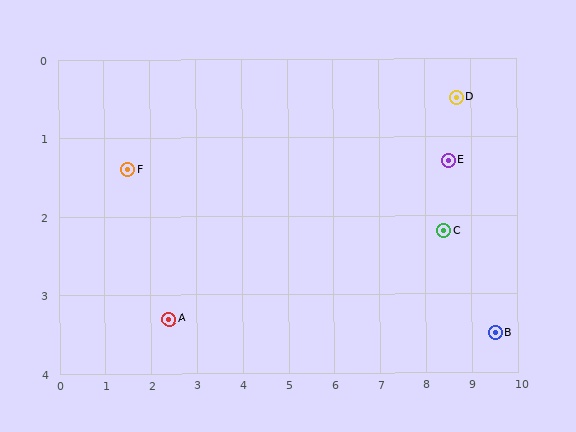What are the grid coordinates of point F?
Point F is at approximately (1.5, 1.4).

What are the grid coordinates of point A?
Point A is at approximately (2.4, 3.3).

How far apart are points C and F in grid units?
Points C and F are about 6.9 grid units apart.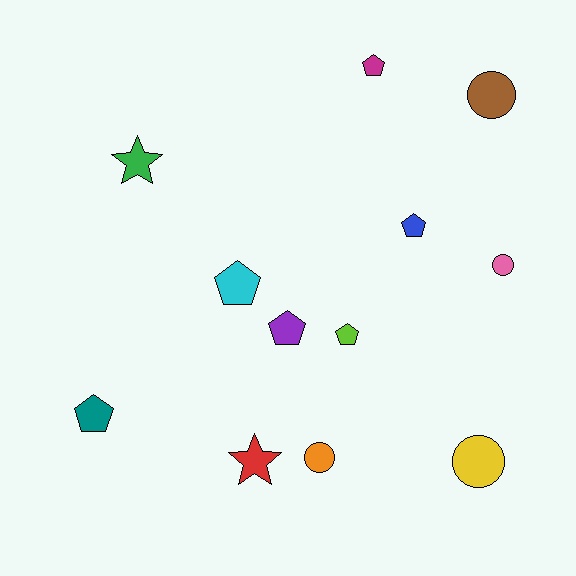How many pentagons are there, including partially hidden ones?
There are 6 pentagons.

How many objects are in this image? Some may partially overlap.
There are 12 objects.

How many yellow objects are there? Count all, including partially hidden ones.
There is 1 yellow object.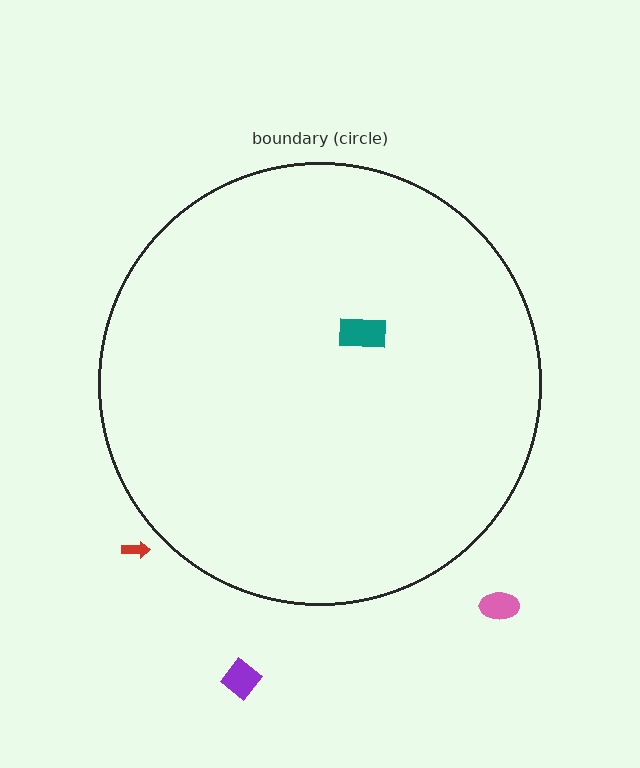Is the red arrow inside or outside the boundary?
Outside.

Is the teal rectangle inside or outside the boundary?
Inside.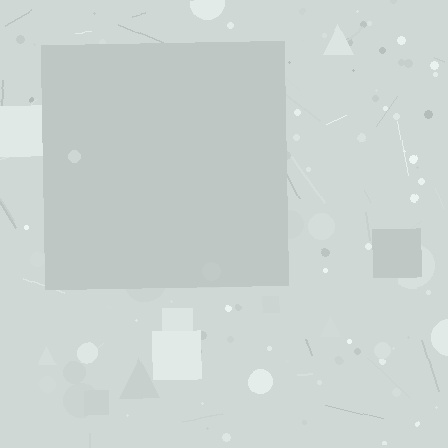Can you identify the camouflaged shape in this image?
The camouflaged shape is a square.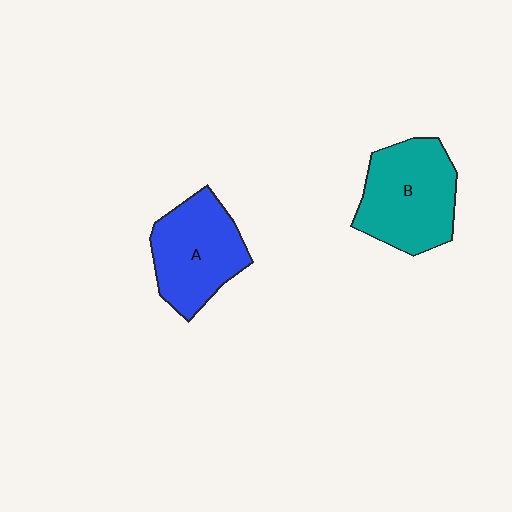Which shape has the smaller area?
Shape A (blue).